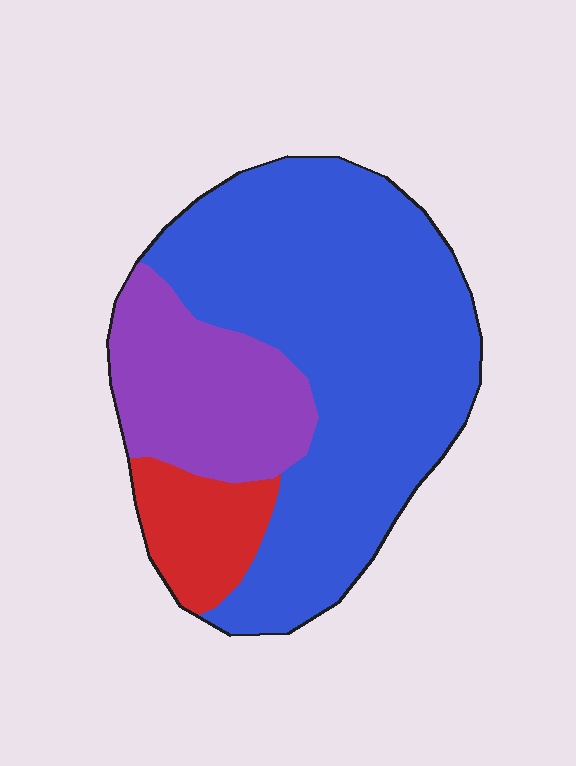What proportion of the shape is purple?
Purple covers roughly 25% of the shape.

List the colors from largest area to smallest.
From largest to smallest: blue, purple, red.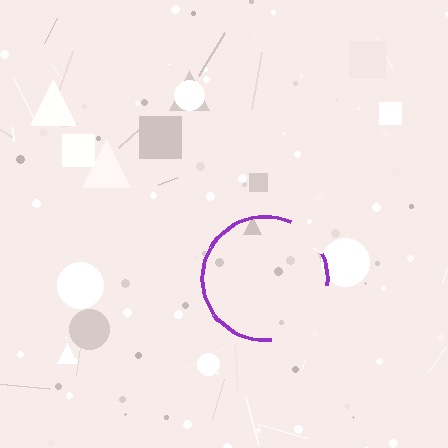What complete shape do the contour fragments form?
The contour fragments form a circle.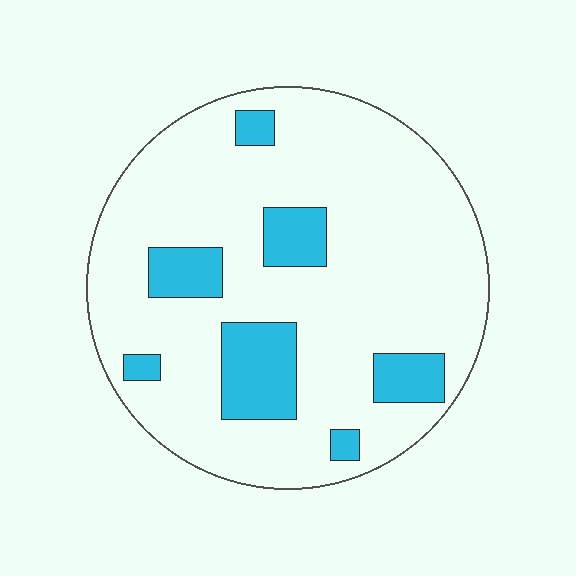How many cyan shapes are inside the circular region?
7.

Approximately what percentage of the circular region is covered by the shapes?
Approximately 15%.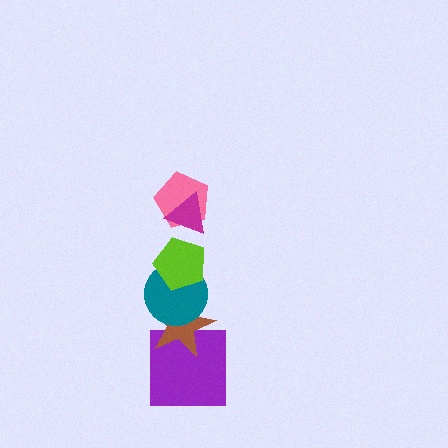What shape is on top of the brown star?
The teal circle is on top of the brown star.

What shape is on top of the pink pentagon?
The magenta triangle is on top of the pink pentagon.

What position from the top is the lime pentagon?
The lime pentagon is 3rd from the top.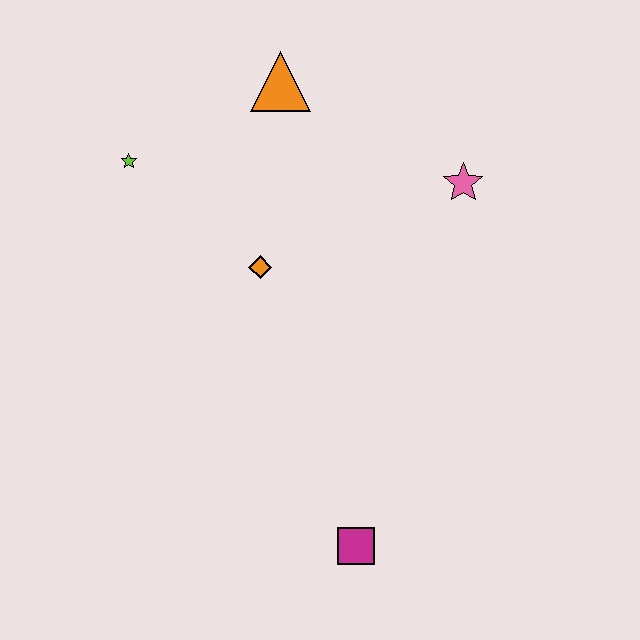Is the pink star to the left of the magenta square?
No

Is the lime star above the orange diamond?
Yes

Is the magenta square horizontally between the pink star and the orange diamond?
Yes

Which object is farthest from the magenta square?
The orange triangle is farthest from the magenta square.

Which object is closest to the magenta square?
The orange diamond is closest to the magenta square.